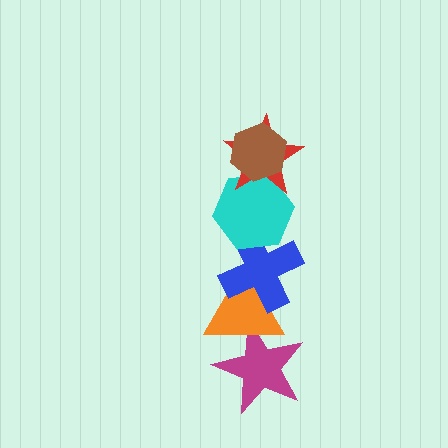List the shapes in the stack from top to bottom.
From top to bottom: the brown hexagon, the red star, the cyan hexagon, the blue cross, the orange triangle, the magenta star.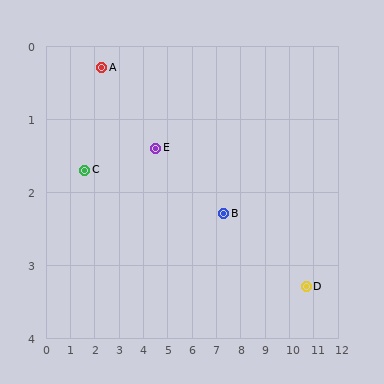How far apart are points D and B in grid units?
Points D and B are about 3.5 grid units apart.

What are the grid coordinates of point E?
Point E is at approximately (4.5, 1.4).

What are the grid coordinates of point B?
Point B is at approximately (7.3, 2.3).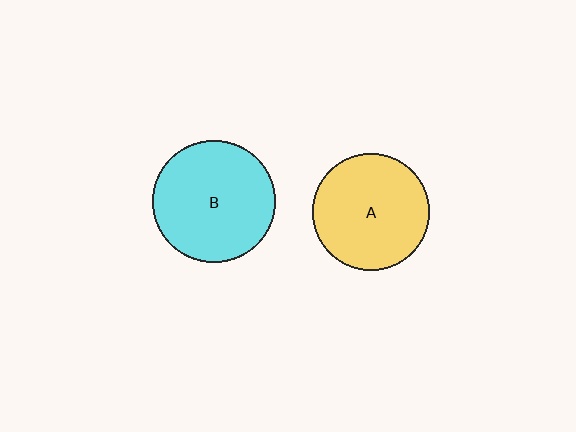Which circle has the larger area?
Circle B (cyan).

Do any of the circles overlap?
No, none of the circles overlap.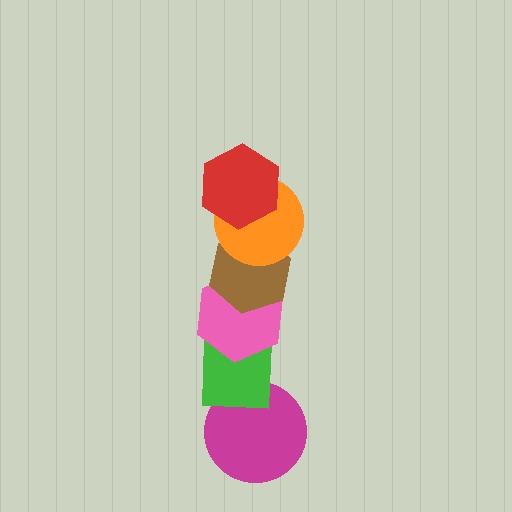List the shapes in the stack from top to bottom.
From top to bottom: the red hexagon, the orange circle, the brown hexagon, the pink hexagon, the green square, the magenta circle.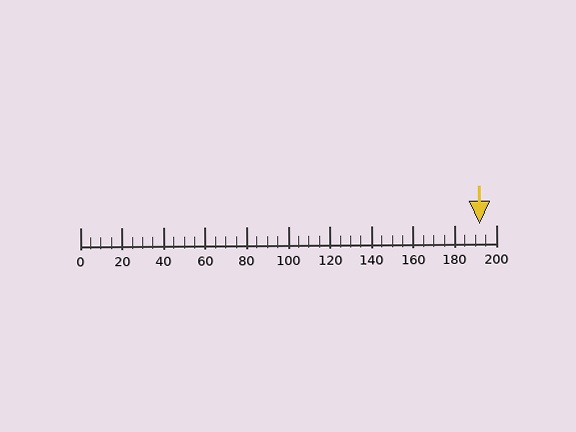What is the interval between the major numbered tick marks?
The major tick marks are spaced 20 units apart.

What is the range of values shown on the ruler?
The ruler shows values from 0 to 200.